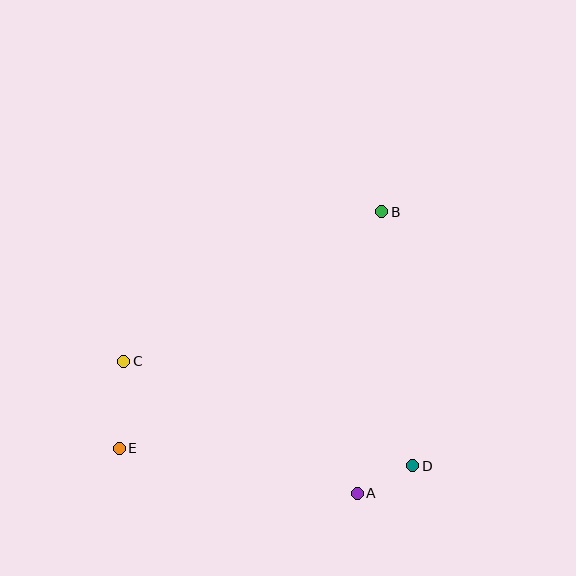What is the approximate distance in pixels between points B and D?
The distance between B and D is approximately 255 pixels.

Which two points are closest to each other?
Points A and D are closest to each other.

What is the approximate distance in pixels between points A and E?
The distance between A and E is approximately 242 pixels.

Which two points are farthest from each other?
Points B and E are farthest from each other.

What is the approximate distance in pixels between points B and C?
The distance between B and C is approximately 298 pixels.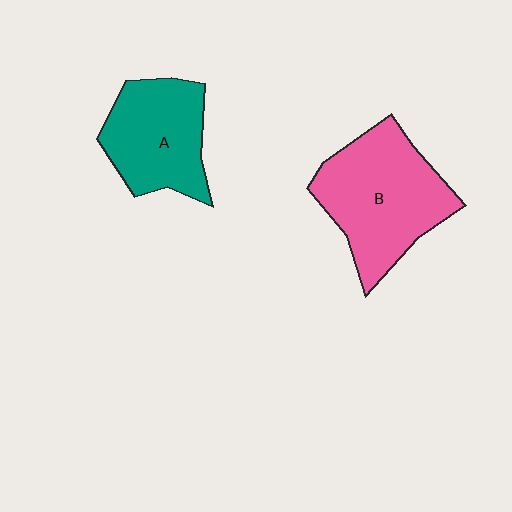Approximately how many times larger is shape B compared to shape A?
Approximately 1.3 times.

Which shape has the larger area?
Shape B (pink).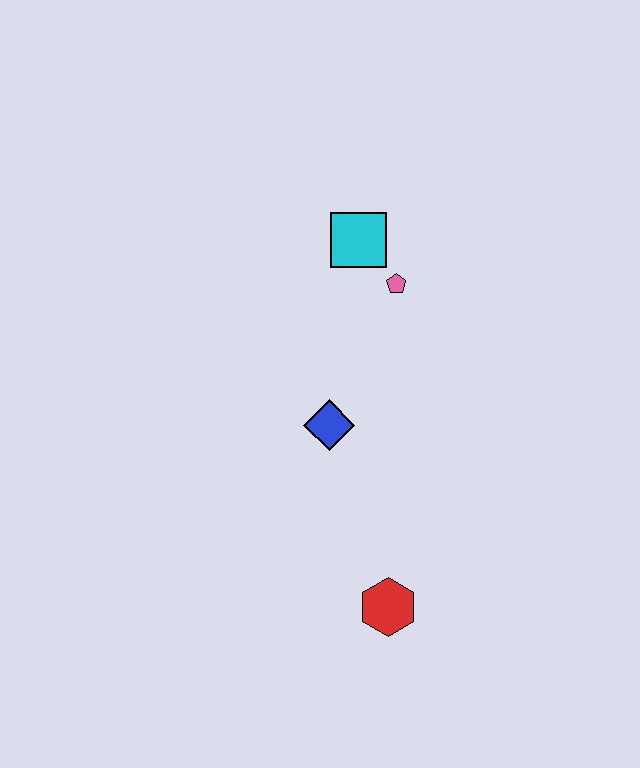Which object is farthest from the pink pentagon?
The red hexagon is farthest from the pink pentagon.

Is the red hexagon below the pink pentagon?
Yes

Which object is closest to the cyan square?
The pink pentagon is closest to the cyan square.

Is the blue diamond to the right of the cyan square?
No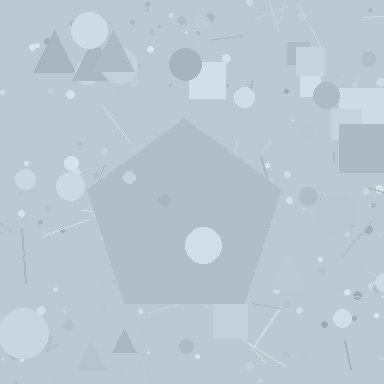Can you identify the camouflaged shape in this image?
The camouflaged shape is a pentagon.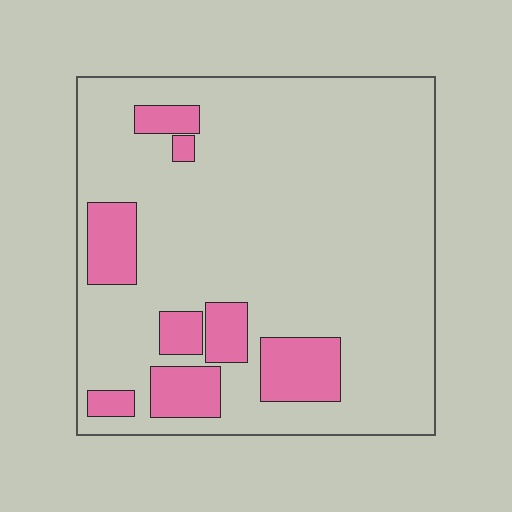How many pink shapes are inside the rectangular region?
8.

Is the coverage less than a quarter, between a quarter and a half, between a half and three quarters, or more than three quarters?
Less than a quarter.